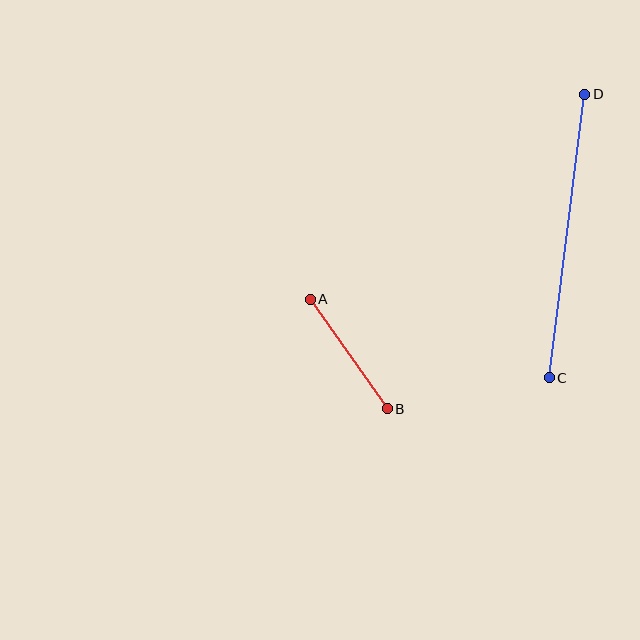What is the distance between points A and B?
The distance is approximately 134 pixels.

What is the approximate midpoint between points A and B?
The midpoint is at approximately (349, 354) pixels.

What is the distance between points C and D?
The distance is approximately 286 pixels.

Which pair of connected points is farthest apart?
Points C and D are farthest apart.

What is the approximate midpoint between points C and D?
The midpoint is at approximately (567, 236) pixels.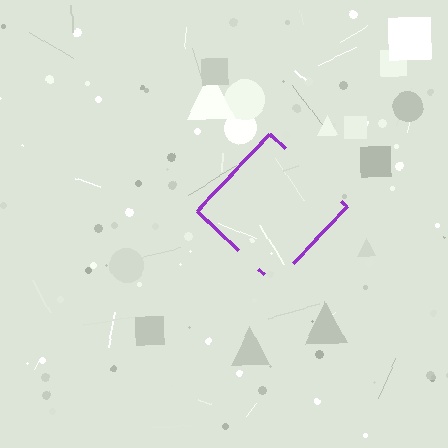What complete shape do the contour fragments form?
The contour fragments form a diamond.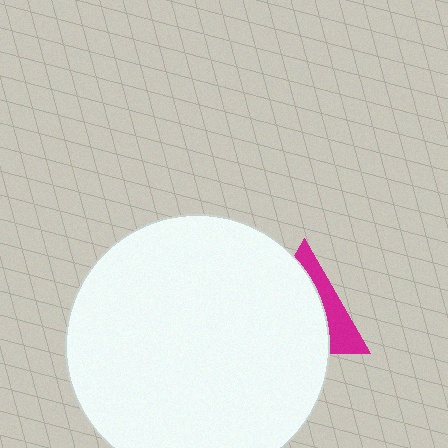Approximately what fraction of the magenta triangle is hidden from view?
Roughly 68% of the magenta triangle is hidden behind the white circle.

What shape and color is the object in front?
The object in front is a white circle.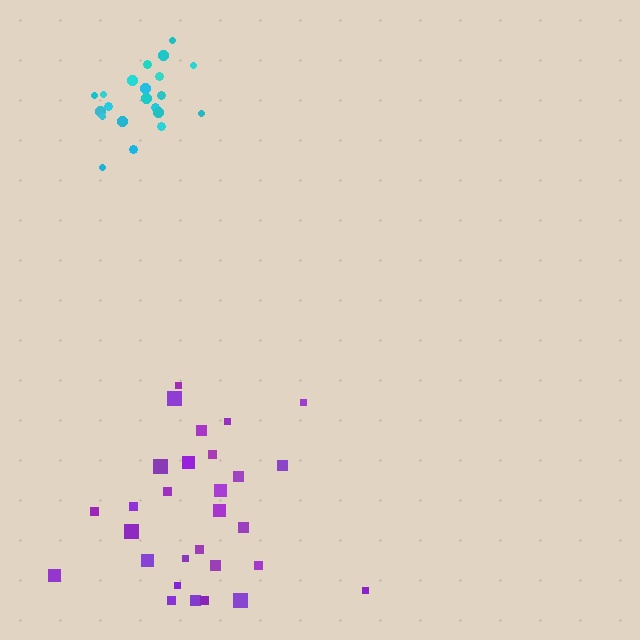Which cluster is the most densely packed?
Cyan.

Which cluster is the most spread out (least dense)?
Purple.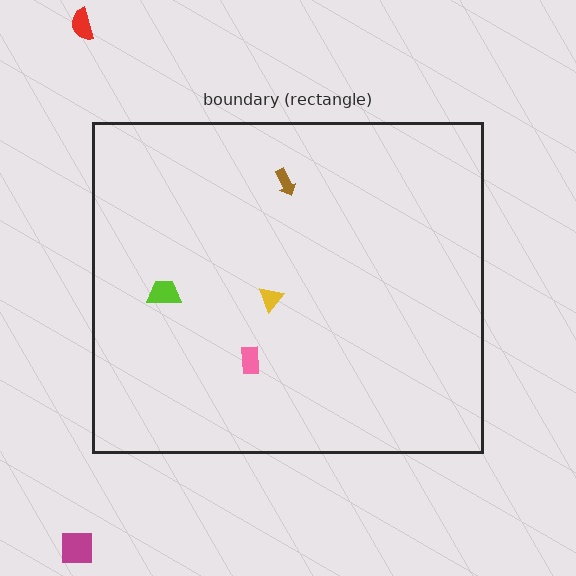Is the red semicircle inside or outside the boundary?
Outside.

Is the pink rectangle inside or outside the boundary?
Inside.